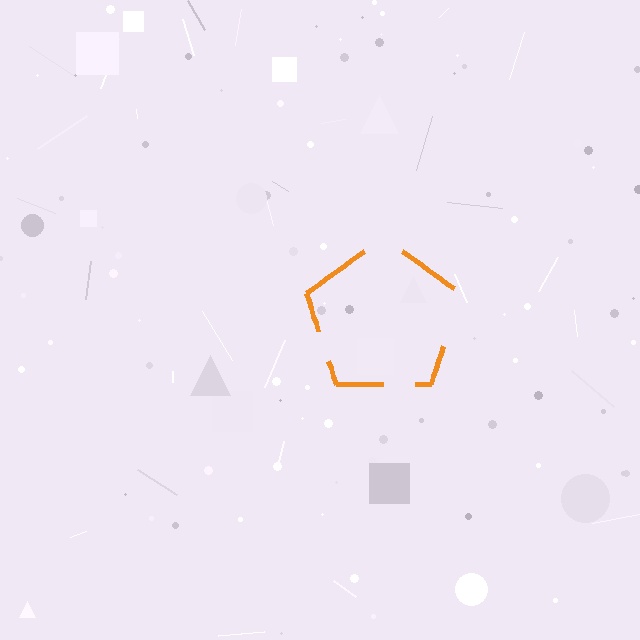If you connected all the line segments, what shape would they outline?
They would outline a pentagon.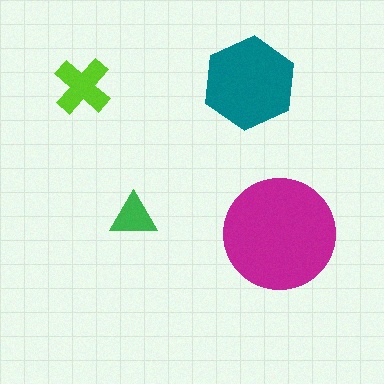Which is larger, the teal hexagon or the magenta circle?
The magenta circle.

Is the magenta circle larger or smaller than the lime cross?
Larger.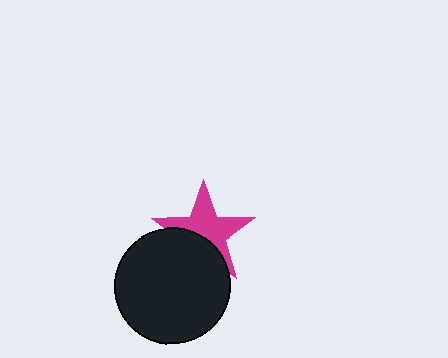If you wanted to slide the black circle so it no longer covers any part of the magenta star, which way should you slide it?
Slide it down — that is the most direct way to separate the two shapes.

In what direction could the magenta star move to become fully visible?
The magenta star could move up. That would shift it out from behind the black circle entirely.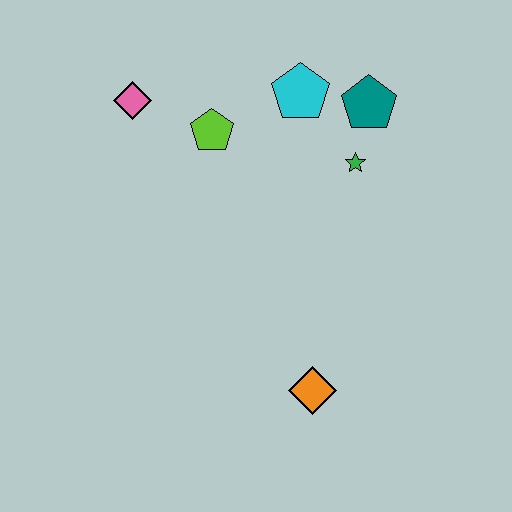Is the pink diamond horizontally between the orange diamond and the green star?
No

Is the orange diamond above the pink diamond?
No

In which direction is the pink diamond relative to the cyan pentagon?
The pink diamond is to the left of the cyan pentagon.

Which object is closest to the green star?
The teal pentagon is closest to the green star.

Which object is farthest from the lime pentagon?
The orange diamond is farthest from the lime pentagon.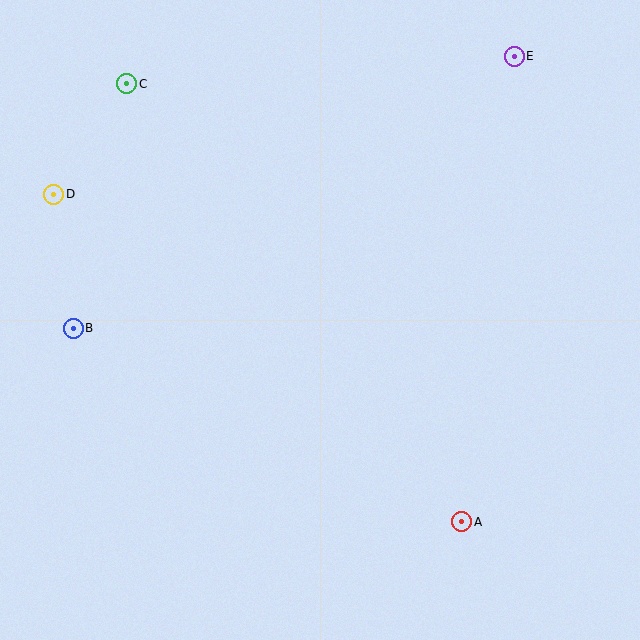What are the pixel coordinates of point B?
Point B is at (73, 328).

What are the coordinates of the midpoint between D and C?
The midpoint between D and C is at (90, 139).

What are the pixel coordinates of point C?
Point C is at (127, 84).